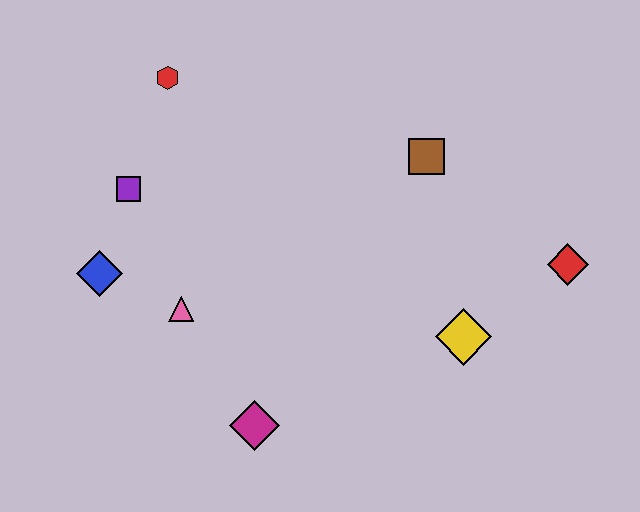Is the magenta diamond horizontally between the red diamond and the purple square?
Yes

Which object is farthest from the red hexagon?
The red diamond is farthest from the red hexagon.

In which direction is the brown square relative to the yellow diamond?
The brown square is above the yellow diamond.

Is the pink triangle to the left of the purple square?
No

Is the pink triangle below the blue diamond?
Yes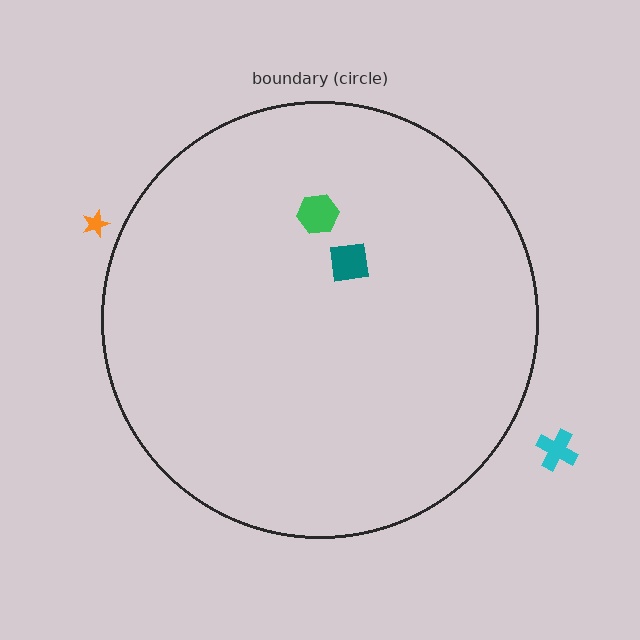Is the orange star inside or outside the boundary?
Outside.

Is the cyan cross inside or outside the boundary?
Outside.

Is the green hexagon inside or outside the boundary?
Inside.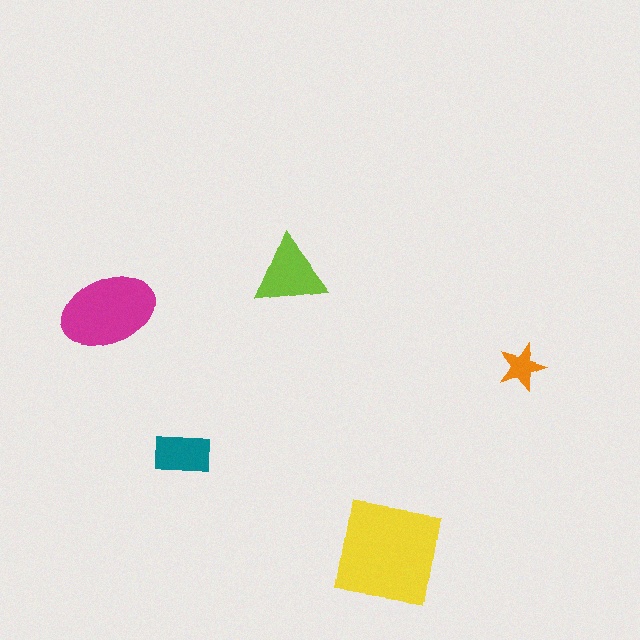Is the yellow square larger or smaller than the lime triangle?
Larger.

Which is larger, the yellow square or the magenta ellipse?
The yellow square.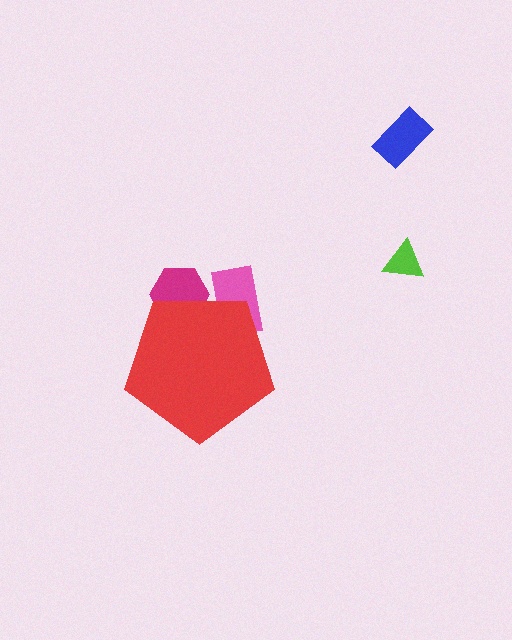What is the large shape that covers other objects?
A red pentagon.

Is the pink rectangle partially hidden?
Yes, the pink rectangle is partially hidden behind the red pentagon.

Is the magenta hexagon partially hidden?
Yes, the magenta hexagon is partially hidden behind the red pentagon.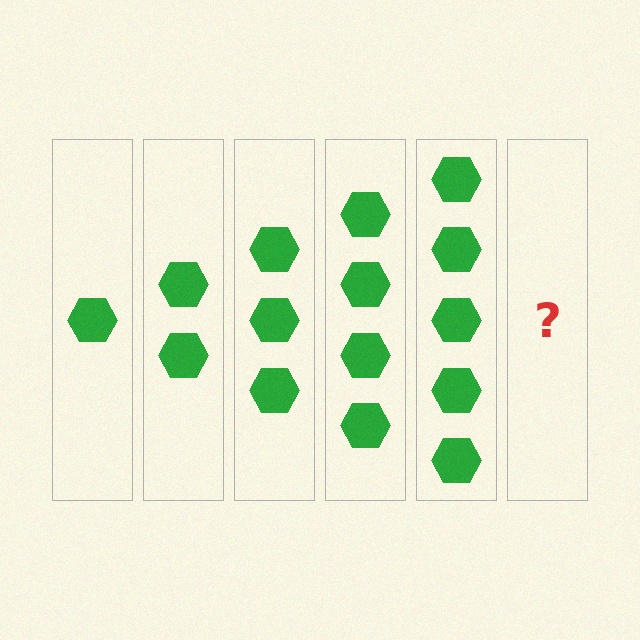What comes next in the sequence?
The next element should be 6 hexagons.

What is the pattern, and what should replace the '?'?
The pattern is that each step adds one more hexagon. The '?' should be 6 hexagons.